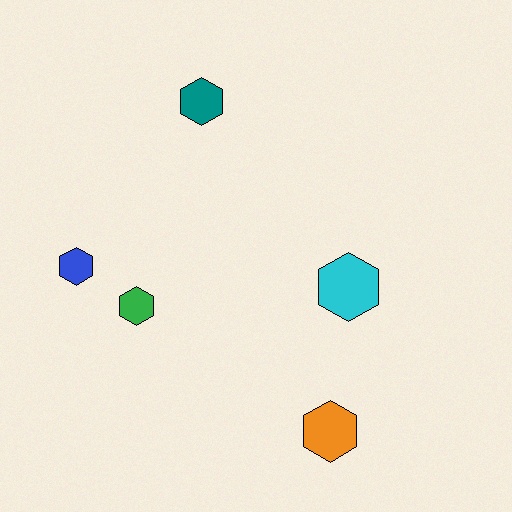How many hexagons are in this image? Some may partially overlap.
There are 5 hexagons.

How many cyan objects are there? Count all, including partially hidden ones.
There is 1 cyan object.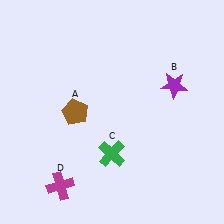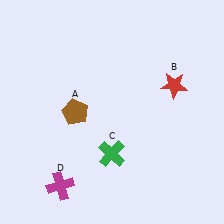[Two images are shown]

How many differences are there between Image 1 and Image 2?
There is 1 difference between the two images.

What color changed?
The star (B) changed from purple in Image 1 to red in Image 2.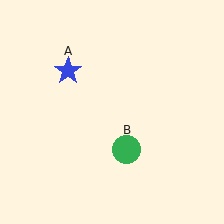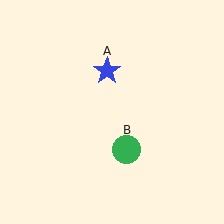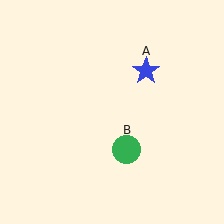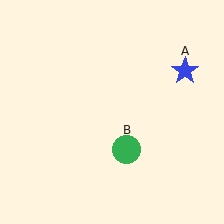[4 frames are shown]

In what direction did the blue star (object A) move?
The blue star (object A) moved right.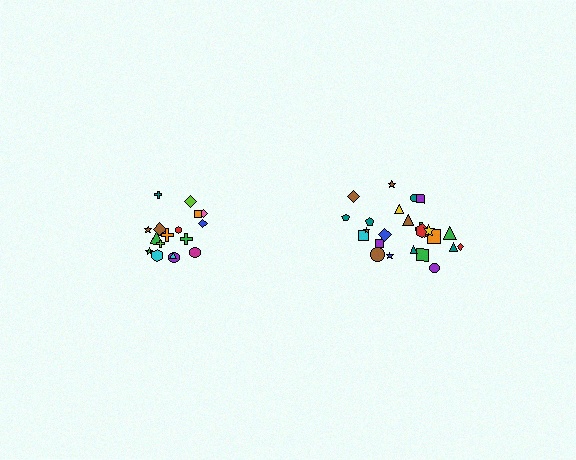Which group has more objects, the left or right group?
The right group.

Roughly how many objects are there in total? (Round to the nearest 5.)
Roughly 45 objects in total.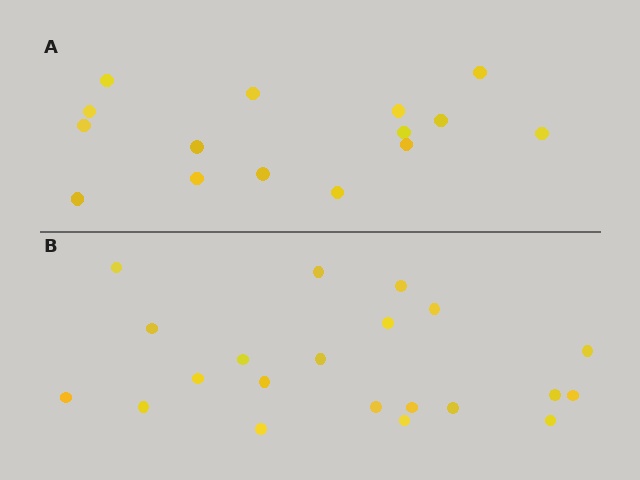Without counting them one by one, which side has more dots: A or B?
Region B (the bottom region) has more dots.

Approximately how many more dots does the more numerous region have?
Region B has about 6 more dots than region A.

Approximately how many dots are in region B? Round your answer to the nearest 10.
About 20 dots. (The exact count is 21, which rounds to 20.)